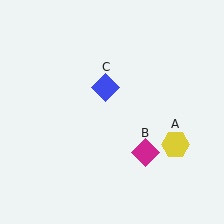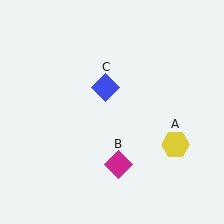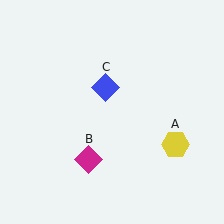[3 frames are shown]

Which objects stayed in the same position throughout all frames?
Yellow hexagon (object A) and blue diamond (object C) remained stationary.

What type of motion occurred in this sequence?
The magenta diamond (object B) rotated clockwise around the center of the scene.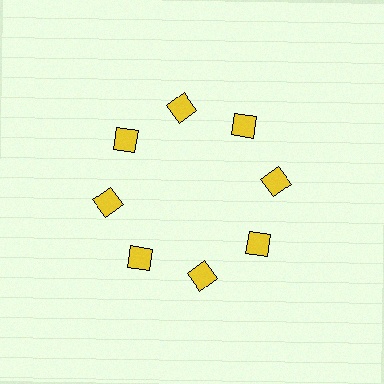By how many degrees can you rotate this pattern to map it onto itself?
The pattern maps onto itself every 45 degrees of rotation.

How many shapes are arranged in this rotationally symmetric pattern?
There are 8 shapes, arranged in 8 groups of 1.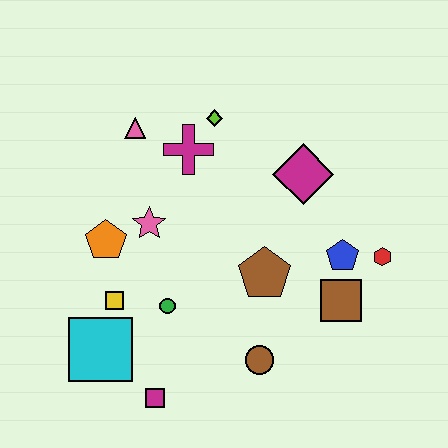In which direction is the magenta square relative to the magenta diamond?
The magenta square is below the magenta diamond.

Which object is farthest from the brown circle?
The pink triangle is farthest from the brown circle.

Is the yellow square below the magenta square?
No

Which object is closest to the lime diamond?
The magenta cross is closest to the lime diamond.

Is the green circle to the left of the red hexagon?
Yes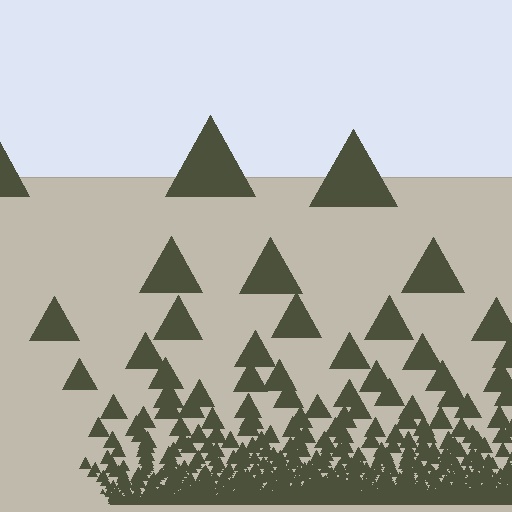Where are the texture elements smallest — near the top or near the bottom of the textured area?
Near the bottom.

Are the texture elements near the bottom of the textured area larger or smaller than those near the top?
Smaller. The gradient is inverted — elements near the bottom are smaller and denser.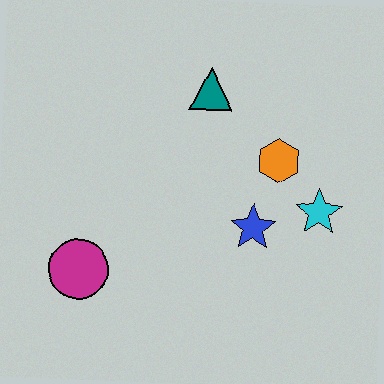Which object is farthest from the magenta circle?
The cyan star is farthest from the magenta circle.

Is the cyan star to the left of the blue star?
No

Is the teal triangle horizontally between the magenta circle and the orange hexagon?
Yes